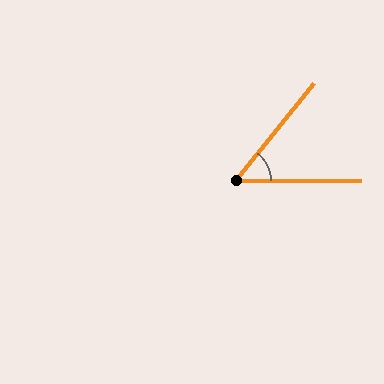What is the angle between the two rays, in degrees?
Approximately 51 degrees.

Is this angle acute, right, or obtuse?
It is acute.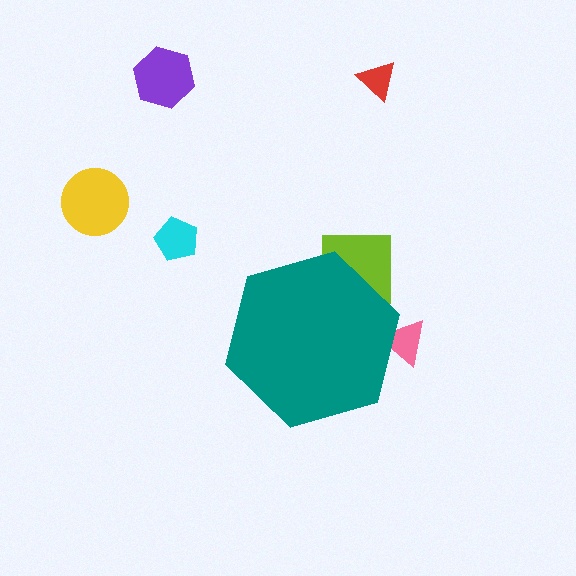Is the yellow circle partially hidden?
No, the yellow circle is fully visible.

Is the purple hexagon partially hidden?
No, the purple hexagon is fully visible.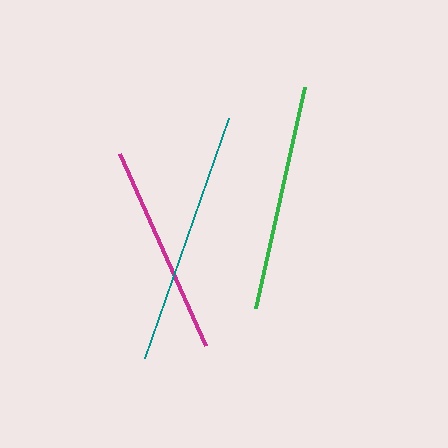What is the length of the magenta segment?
The magenta segment is approximately 211 pixels long.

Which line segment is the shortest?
The magenta line is the shortest at approximately 211 pixels.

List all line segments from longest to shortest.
From longest to shortest: teal, green, magenta.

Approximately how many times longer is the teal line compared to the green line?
The teal line is approximately 1.1 times the length of the green line.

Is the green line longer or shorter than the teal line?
The teal line is longer than the green line.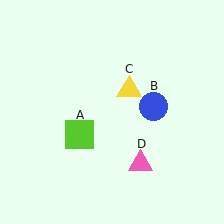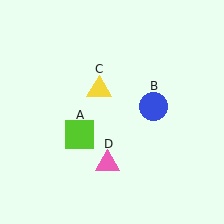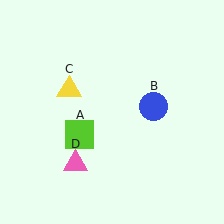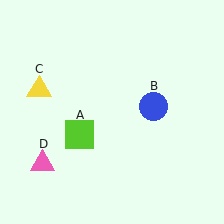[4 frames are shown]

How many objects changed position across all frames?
2 objects changed position: yellow triangle (object C), pink triangle (object D).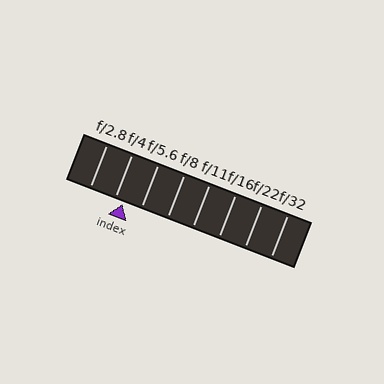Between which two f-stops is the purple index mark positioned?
The index mark is between f/4 and f/5.6.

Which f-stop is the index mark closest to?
The index mark is closest to f/4.